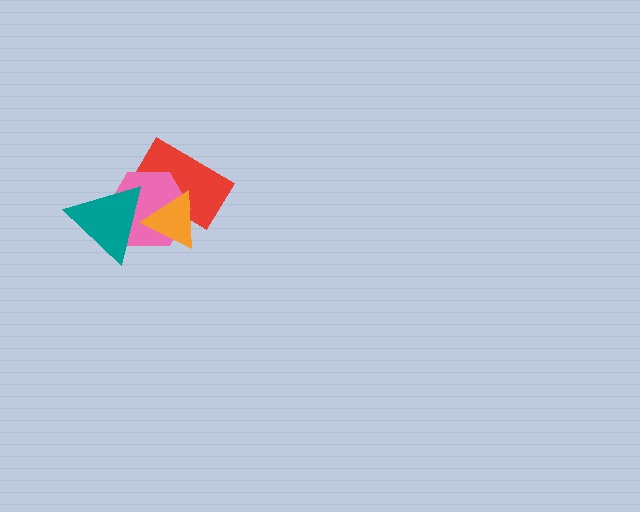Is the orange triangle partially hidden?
No, no other shape covers it.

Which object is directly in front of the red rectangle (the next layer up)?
The pink hexagon is directly in front of the red rectangle.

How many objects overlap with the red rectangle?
3 objects overlap with the red rectangle.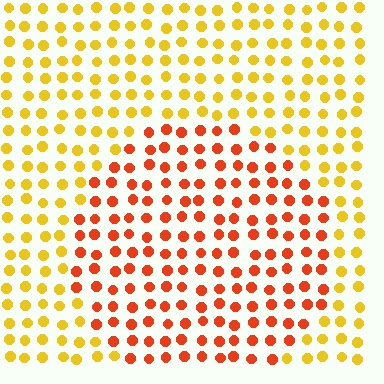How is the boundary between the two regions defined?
The boundary is defined purely by a slight shift in hue (about 40 degrees). Spacing, size, and orientation are identical on both sides.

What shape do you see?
I see a circle.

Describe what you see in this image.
The image is filled with small yellow elements in a uniform arrangement. A circle-shaped region is visible where the elements are tinted to a slightly different hue, forming a subtle color boundary.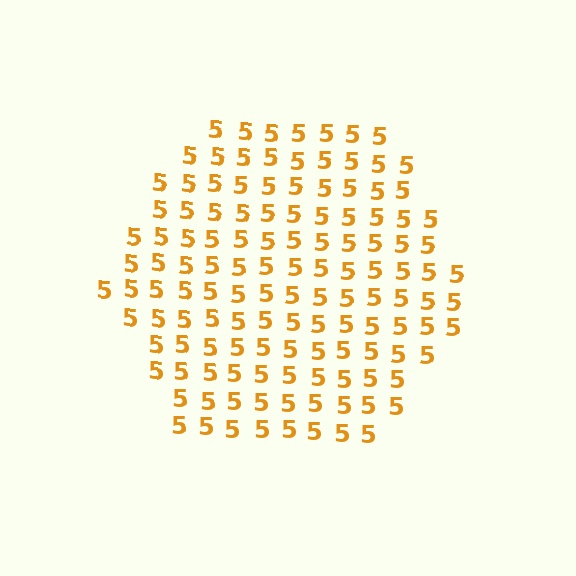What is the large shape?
The large shape is a hexagon.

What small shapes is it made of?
It is made of small digit 5's.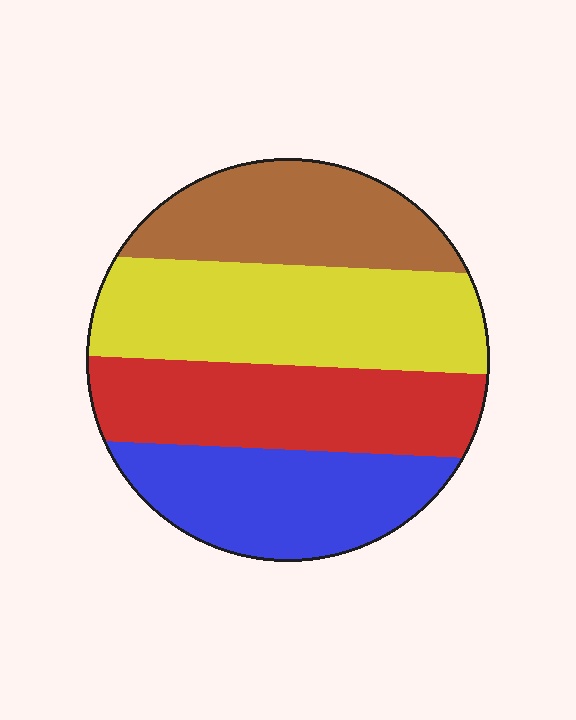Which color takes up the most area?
Yellow, at roughly 30%.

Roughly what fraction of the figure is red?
Red covers about 25% of the figure.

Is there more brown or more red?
Red.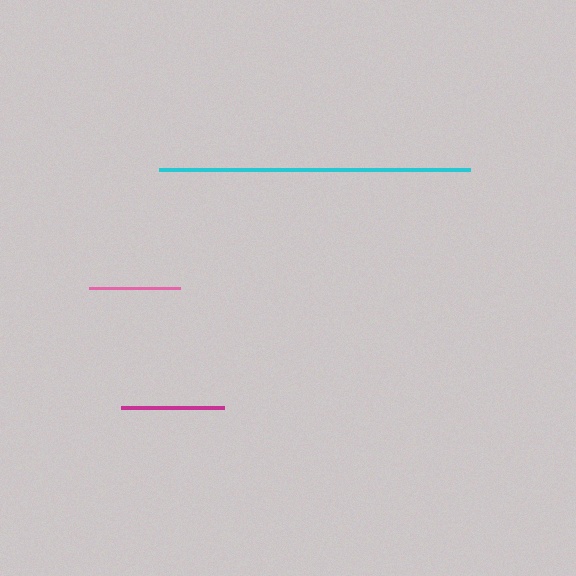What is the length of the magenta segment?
The magenta segment is approximately 103 pixels long.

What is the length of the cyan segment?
The cyan segment is approximately 312 pixels long.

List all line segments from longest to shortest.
From longest to shortest: cyan, magenta, pink.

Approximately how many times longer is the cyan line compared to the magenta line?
The cyan line is approximately 3.0 times the length of the magenta line.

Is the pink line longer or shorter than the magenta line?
The magenta line is longer than the pink line.